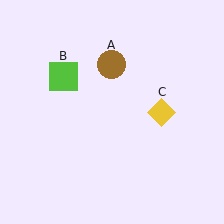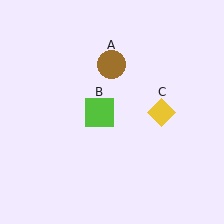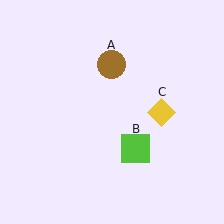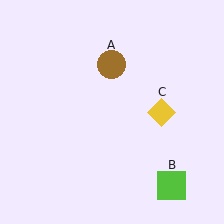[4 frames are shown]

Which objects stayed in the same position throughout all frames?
Brown circle (object A) and yellow diamond (object C) remained stationary.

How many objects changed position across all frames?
1 object changed position: lime square (object B).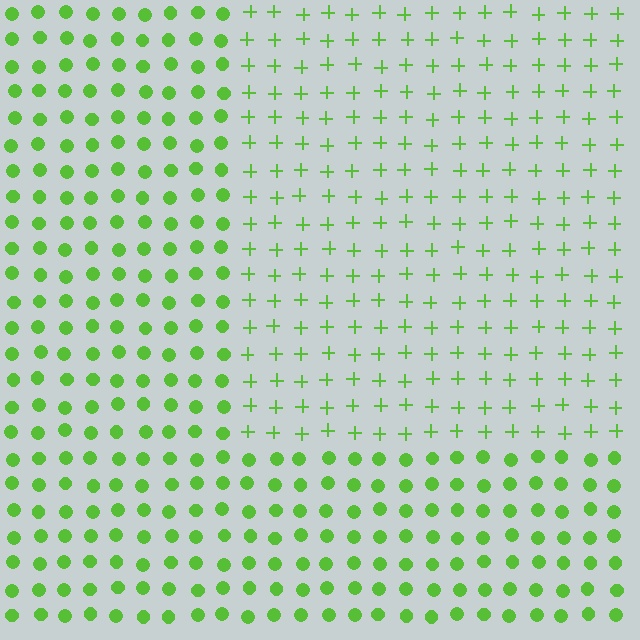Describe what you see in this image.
The image is filled with small lime elements arranged in a uniform grid. A rectangle-shaped region contains plus signs, while the surrounding area contains circles. The boundary is defined purely by the change in element shape.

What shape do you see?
I see a rectangle.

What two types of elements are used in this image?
The image uses plus signs inside the rectangle region and circles outside it.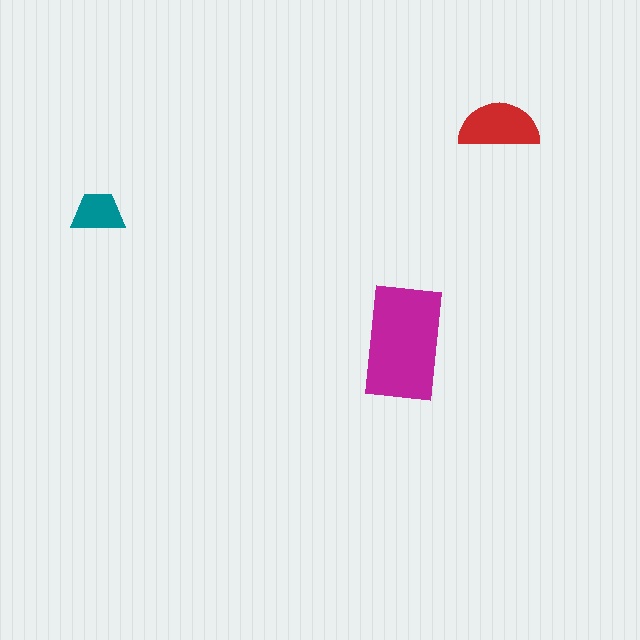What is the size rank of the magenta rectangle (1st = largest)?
1st.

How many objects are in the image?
There are 3 objects in the image.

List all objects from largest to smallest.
The magenta rectangle, the red semicircle, the teal trapezoid.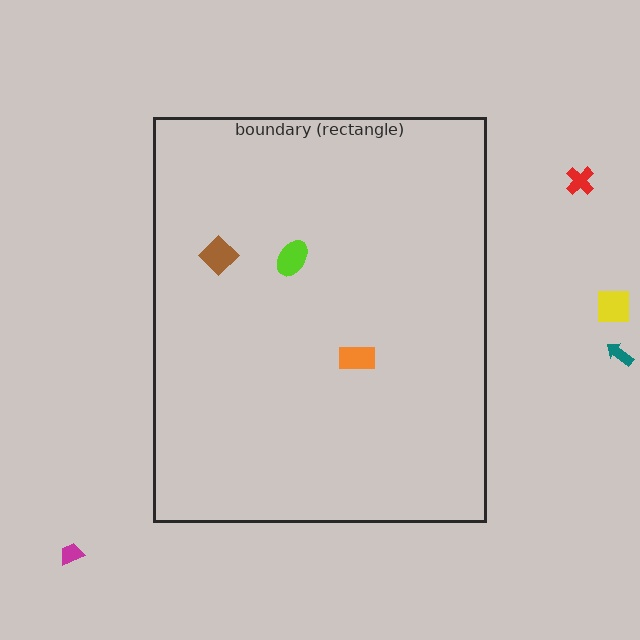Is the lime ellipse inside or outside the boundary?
Inside.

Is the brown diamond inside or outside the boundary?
Inside.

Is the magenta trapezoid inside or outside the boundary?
Outside.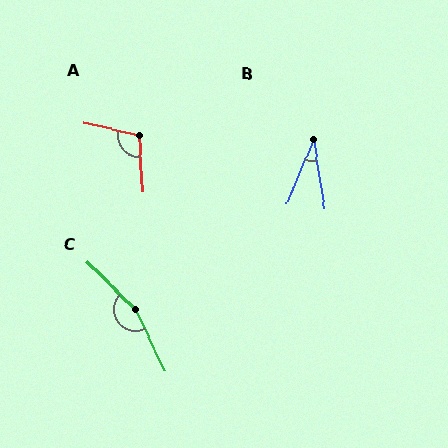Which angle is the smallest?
B, at approximately 31 degrees.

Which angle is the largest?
C, at approximately 161 degrees.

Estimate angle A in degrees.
Approximately 106 degrees.